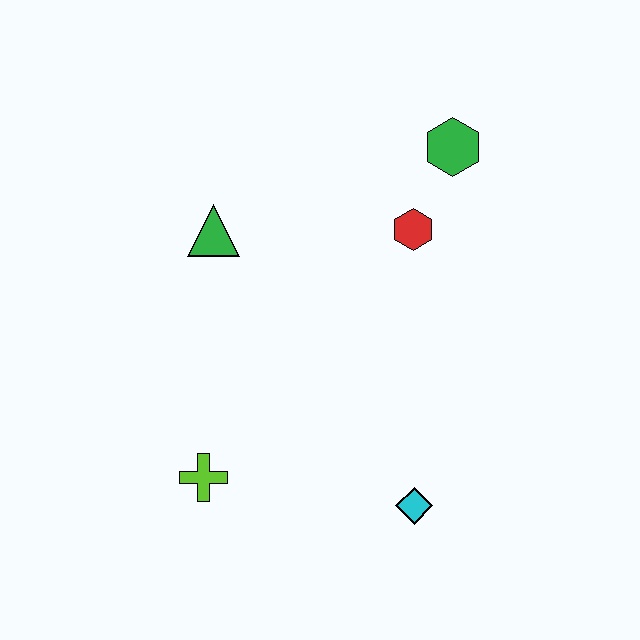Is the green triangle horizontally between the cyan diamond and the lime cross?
Yes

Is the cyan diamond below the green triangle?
Yes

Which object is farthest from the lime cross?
The green hexagon is farthest from the lime cross.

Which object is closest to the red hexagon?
The green hexagon is closest to the red hexagon.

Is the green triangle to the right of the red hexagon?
No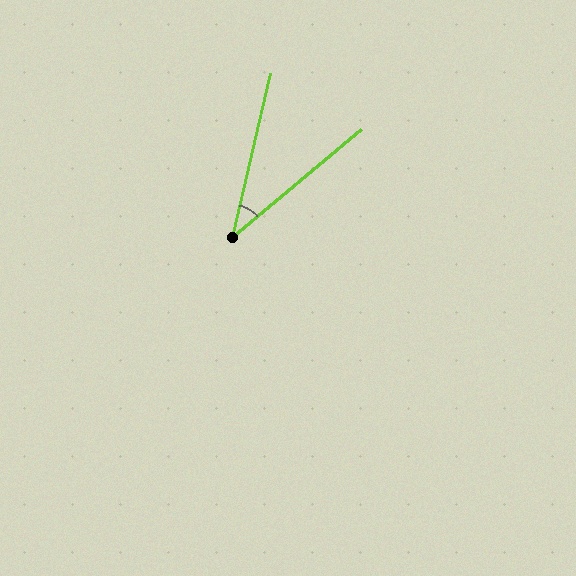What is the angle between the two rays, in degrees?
Approximately 37 degrees.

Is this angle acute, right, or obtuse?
It is acute.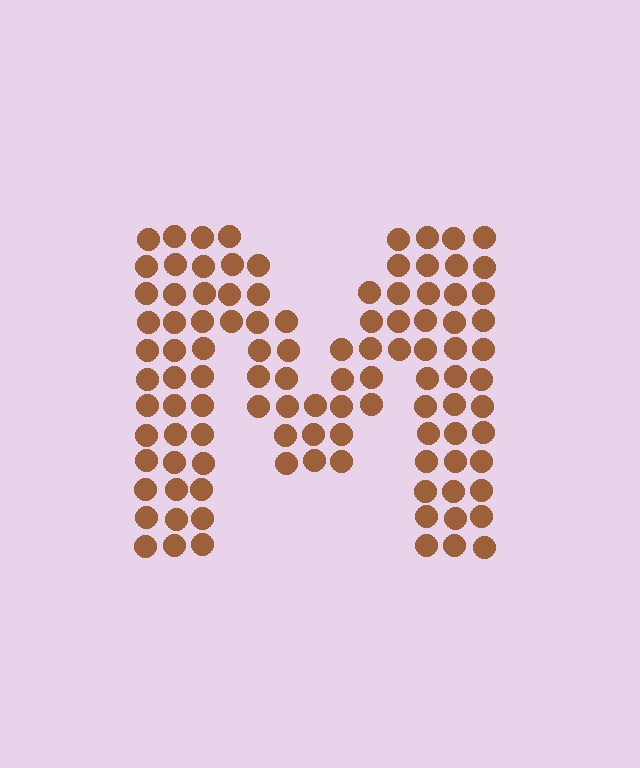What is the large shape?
The large shape is the letter M.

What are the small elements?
The small elements are circles.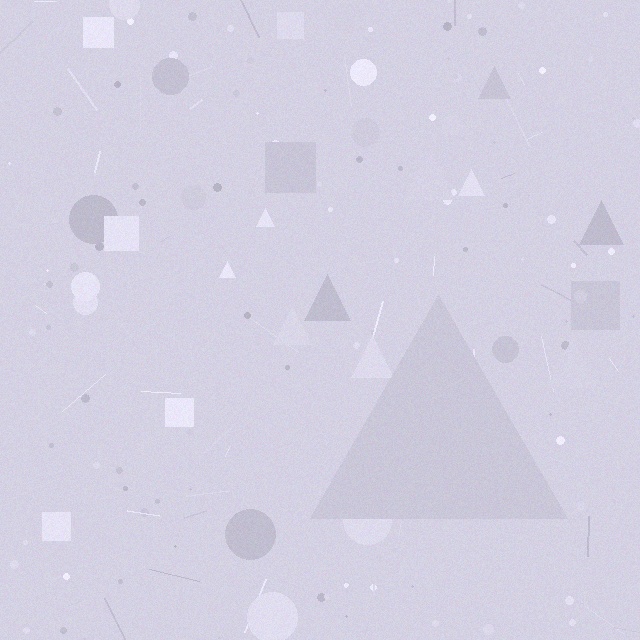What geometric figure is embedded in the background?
A triangle is embedded in the background.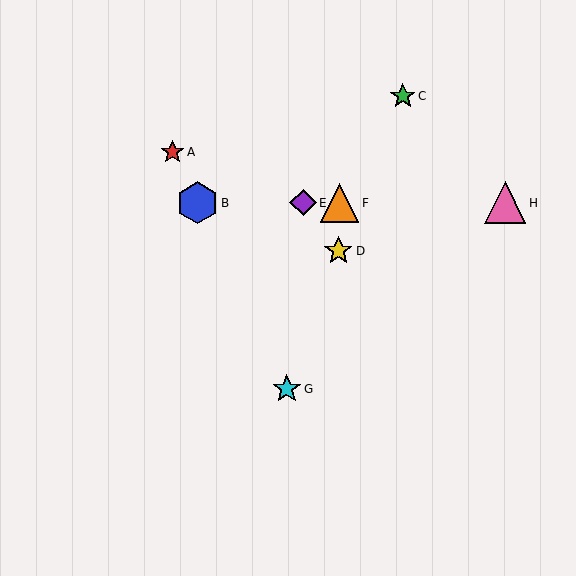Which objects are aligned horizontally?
Objects B, E, F, H are aligned horizontally.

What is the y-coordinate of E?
Object E is at y≈203.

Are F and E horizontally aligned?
Yes, both are at y≈203.